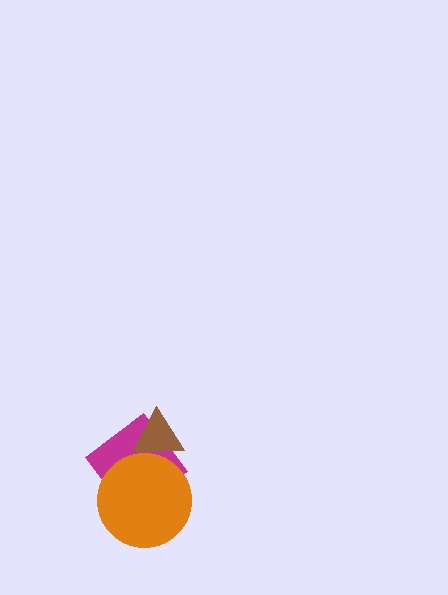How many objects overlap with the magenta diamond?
2 objects overlap with the magenta diamond.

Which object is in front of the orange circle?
The brown triangle is in front of the orange circle.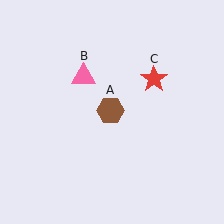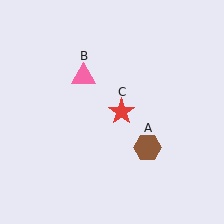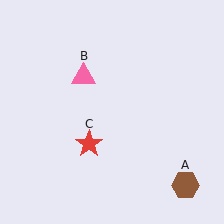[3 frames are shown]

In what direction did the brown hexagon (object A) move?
The brown hexagon (object A) moved down and to the right.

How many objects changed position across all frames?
2 objects changed position: brown hexagon (object A), red star (object C).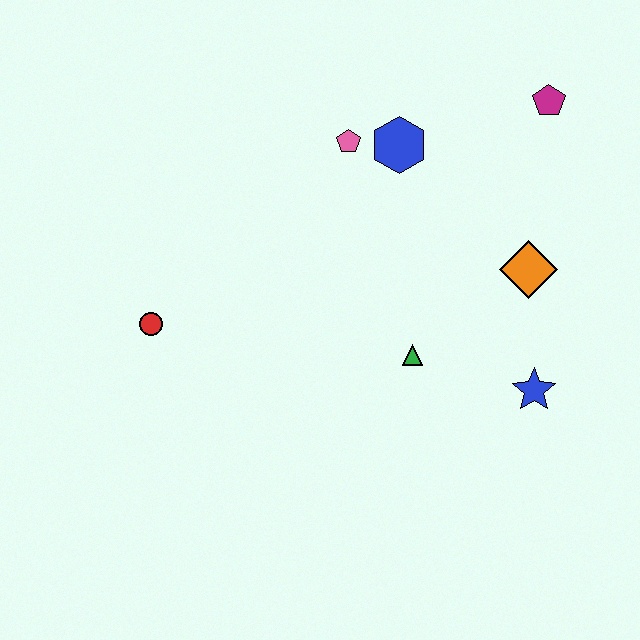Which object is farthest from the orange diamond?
The red circle is farthest from the orange diamond.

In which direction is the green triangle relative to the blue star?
The green triangle is to the left of the blue star.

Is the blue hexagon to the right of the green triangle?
No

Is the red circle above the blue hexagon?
No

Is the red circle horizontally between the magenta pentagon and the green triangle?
No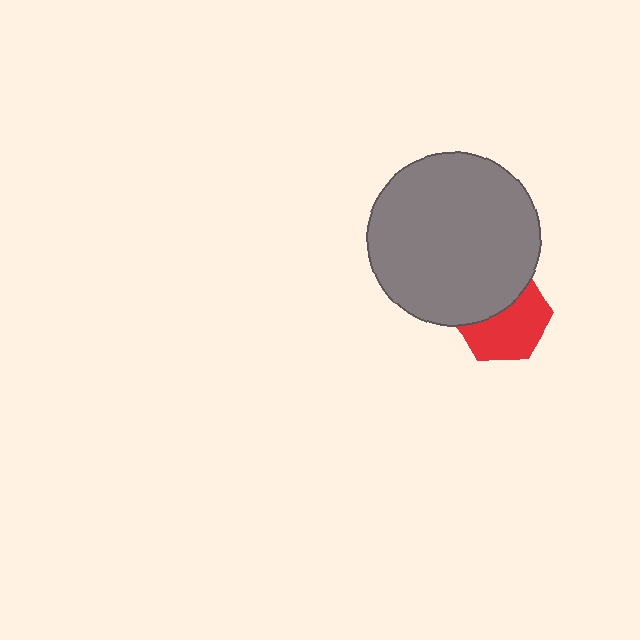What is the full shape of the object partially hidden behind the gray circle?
The partially hidden object is a red hexagon.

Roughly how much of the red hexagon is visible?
About half of it is visible (roughly 58%).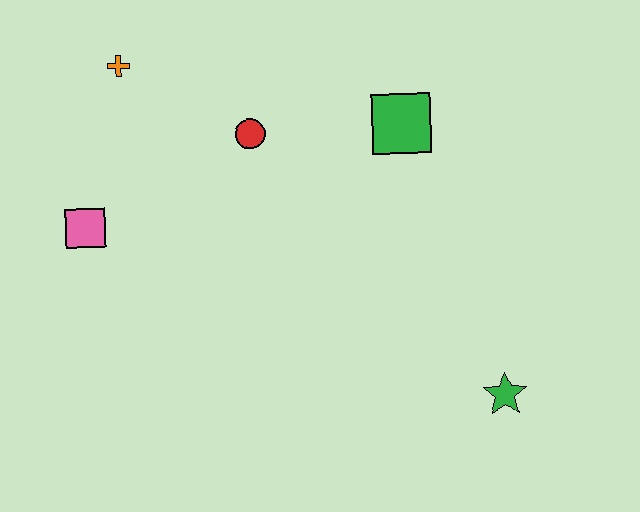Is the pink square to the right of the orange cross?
No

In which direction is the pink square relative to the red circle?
The pink square is to the left of the red circle.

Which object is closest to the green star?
The green square is closest to the green star.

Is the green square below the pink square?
No